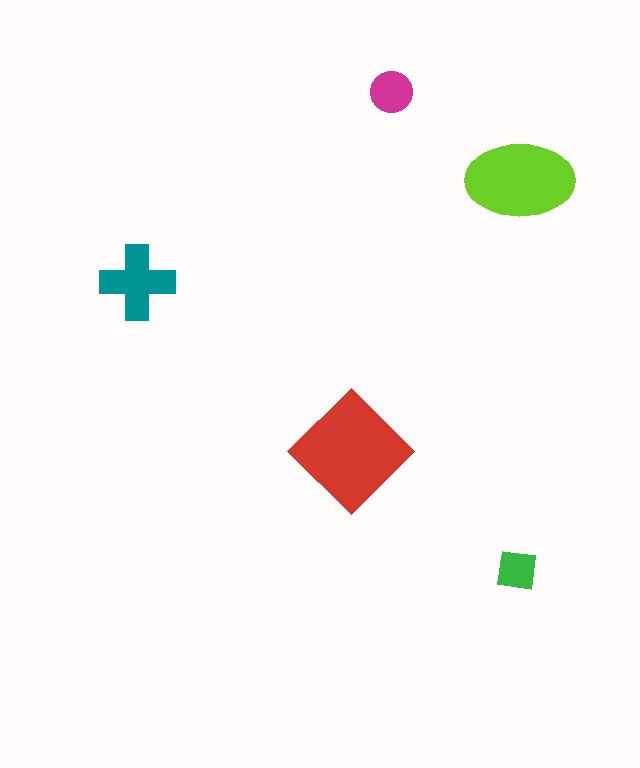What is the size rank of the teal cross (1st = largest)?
3rd.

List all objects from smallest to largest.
The green square, the magenta circle, the teal cross, the lime ellipse, the red diamond.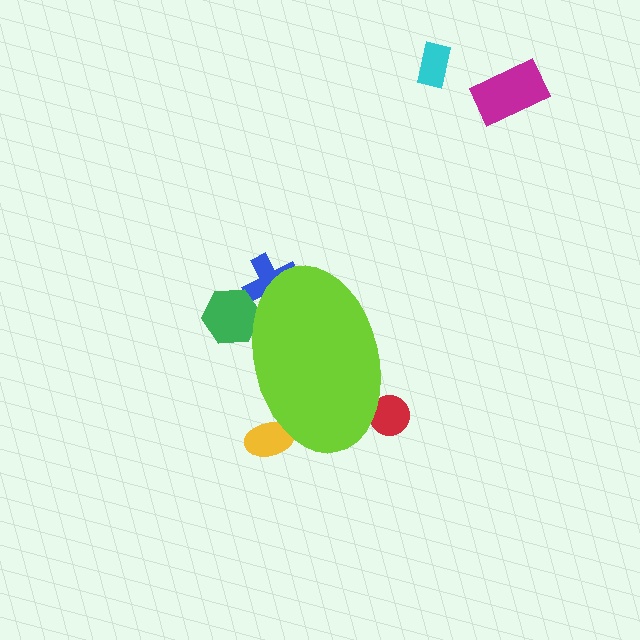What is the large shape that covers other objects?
A lime ellipse.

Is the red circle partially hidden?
Yes, the red circle is partially hidden behind the lime ellipse.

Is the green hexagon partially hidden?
Yes, the green hexagon is partially hidden behind the lime ellipse.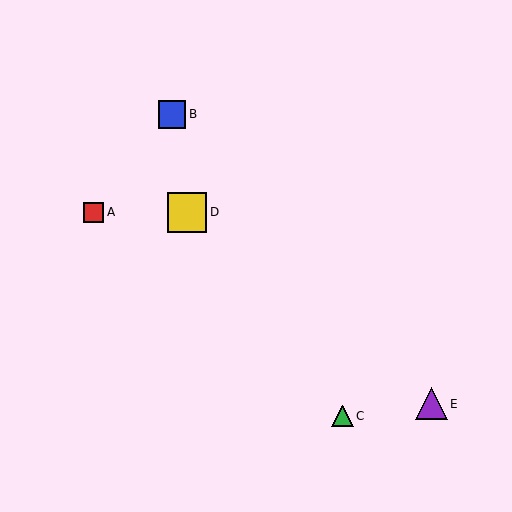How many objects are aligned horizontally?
2 objects (A, D) are aligned horizontally.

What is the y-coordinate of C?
Object C is at y≈416.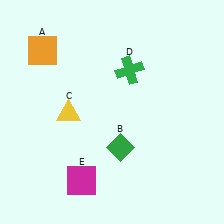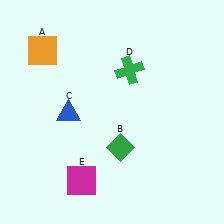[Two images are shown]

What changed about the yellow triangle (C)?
In Image 1, C is yellow. In Image 2, it changed to blue.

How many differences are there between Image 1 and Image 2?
There is 1 difference between the two images.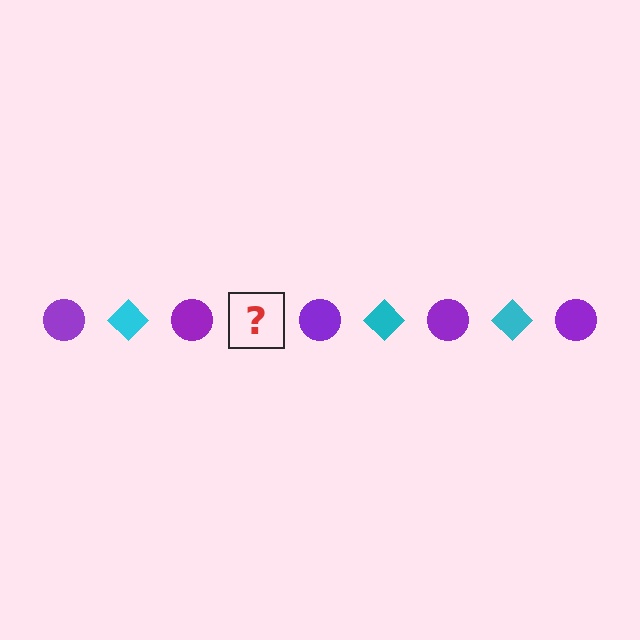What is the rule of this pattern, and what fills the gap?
The rule is that the pattern alternates between purple circle and cyan diamond. The gap should be filled with a cyan diamond.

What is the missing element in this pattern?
The missing element is a cyan diamond.